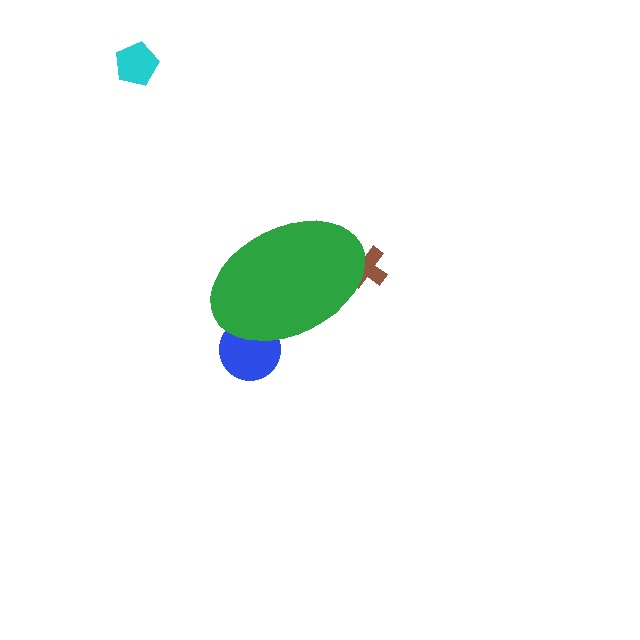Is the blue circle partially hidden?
Yes, the blue circle is partially hidden behind the green ellipse.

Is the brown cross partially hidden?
Yes, the brown cross is partially hidden behind the green ellipse.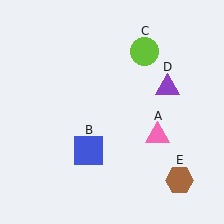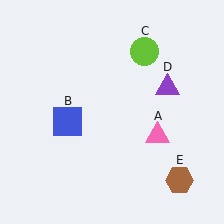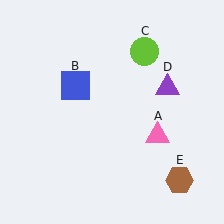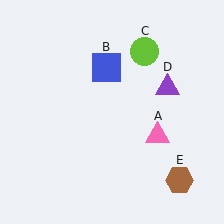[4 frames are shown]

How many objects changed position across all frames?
1 object changed position: blue square (object B).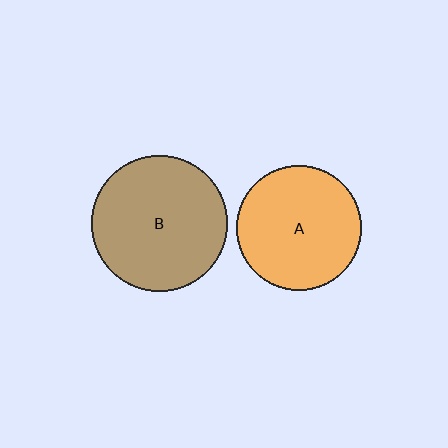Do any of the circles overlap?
No, none of the circles overlap.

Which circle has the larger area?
Circle B (brown).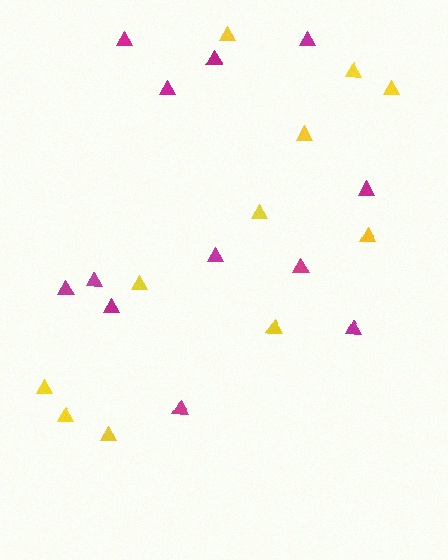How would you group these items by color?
There are 2 groups: one group of magenta triangles (12) and one group of yellow triangles (11).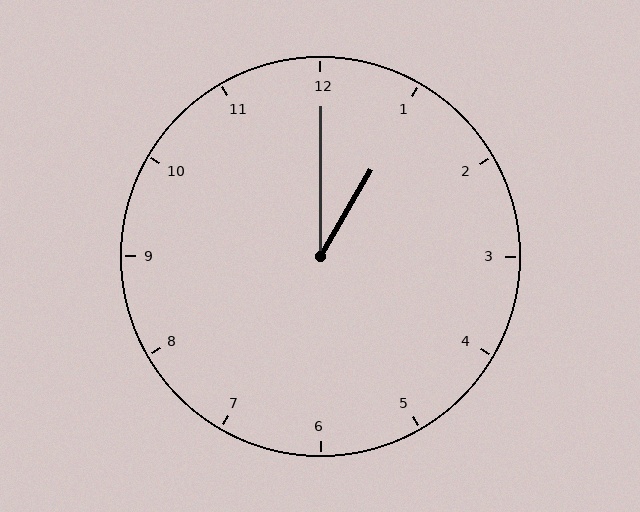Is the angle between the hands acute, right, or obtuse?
It is acute.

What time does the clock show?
1:00.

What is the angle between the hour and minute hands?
Approximately 30 degrees.